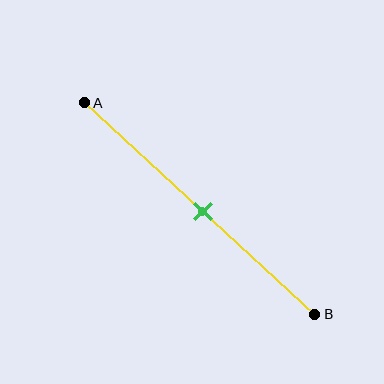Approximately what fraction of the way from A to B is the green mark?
The green mark is approximately 50% of the way from A to B.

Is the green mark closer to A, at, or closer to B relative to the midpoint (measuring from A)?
The green mark is approximately at the midpoint of segment AB.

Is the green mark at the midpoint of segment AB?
Yes, the mark is approximately at the midpoint.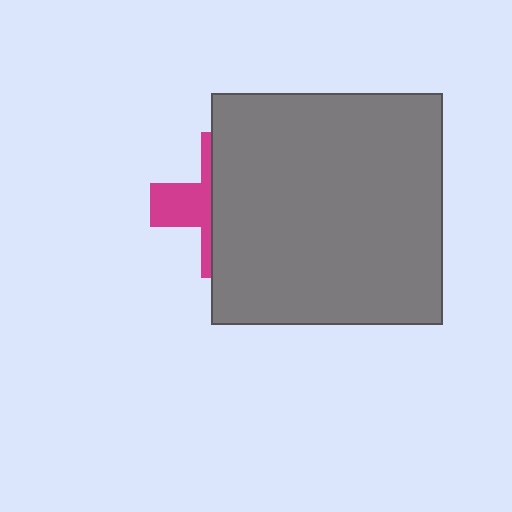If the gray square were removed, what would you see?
You would see the complete magenta cross.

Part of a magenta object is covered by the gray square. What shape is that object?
It is a cross.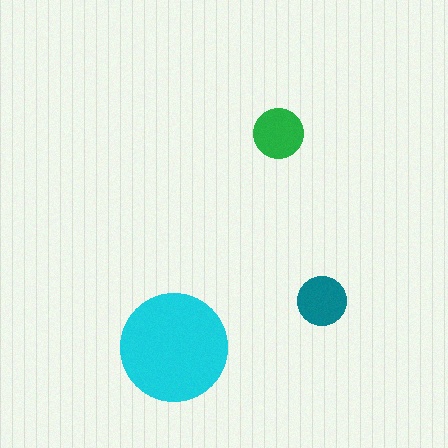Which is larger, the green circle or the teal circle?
The green one.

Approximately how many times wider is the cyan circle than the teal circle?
About 2 times wider.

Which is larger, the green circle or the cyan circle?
The cyan one.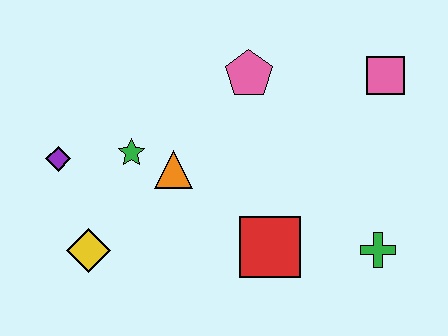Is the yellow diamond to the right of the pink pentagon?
No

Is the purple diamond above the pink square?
No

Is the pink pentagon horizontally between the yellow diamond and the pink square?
Yes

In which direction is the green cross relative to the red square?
The green cross is to the right of the red square.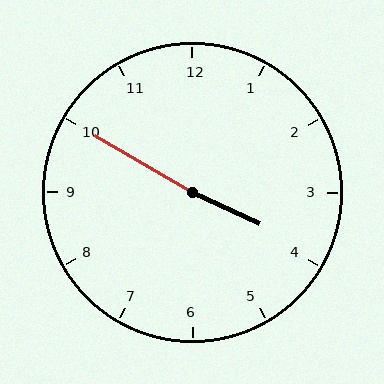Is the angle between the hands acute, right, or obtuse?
It is obtuse.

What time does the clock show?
3:50.